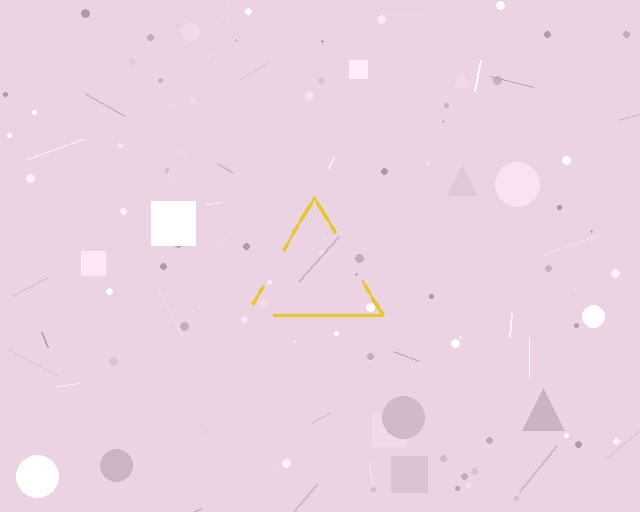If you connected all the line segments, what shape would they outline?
They would outline a triangle.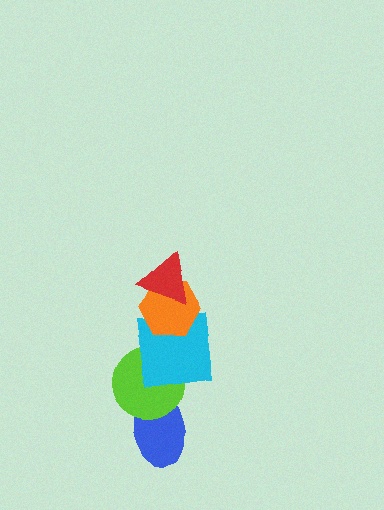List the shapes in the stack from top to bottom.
From top to bottom: the red triangle, the orange hexagon, the cyan square, the lime circle, the blue ellipse.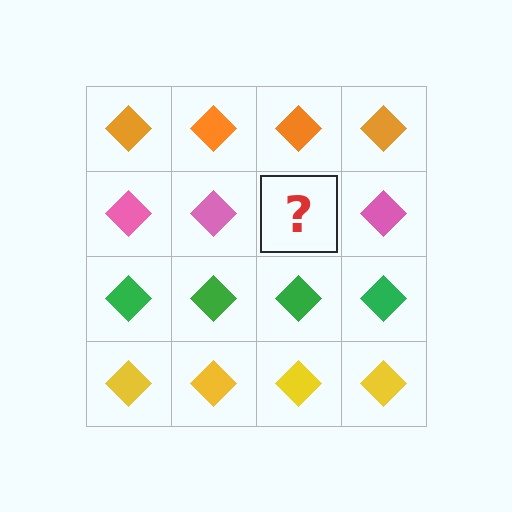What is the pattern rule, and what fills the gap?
The rule is that each row has a consistent color. The gap should be filled with a pink diamond.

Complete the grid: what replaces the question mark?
The question mark should be replaced with a pink diamond.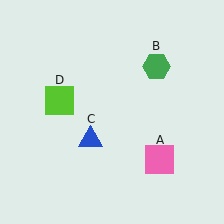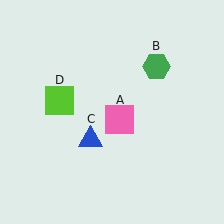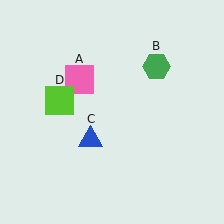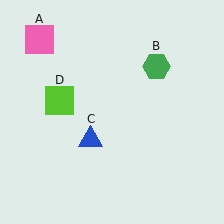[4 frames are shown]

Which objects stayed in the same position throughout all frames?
Green hexagon (object B) and blue triangle (object C) and lime square (object D) remained stationary.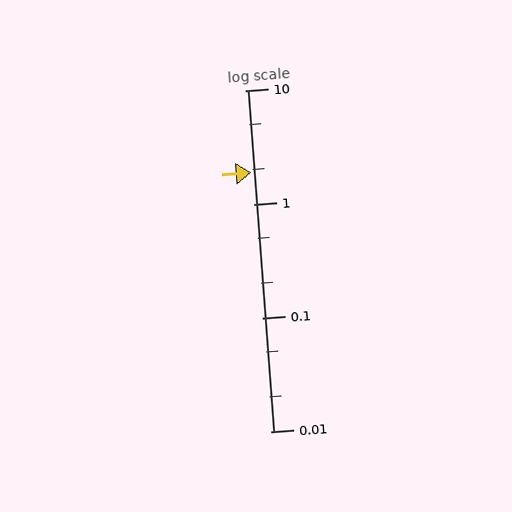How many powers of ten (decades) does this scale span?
The scale spans 3 decades, from 0.01 to 10.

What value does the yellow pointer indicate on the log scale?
The pointer indicates approximately 1.9.